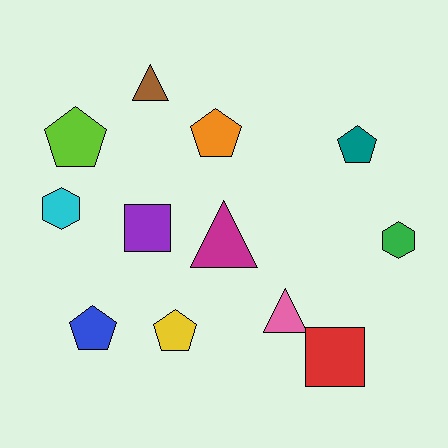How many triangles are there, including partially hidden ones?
There are 3 triangles.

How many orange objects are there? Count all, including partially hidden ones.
There is 1 orange object.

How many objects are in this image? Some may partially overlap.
There are 12 objects.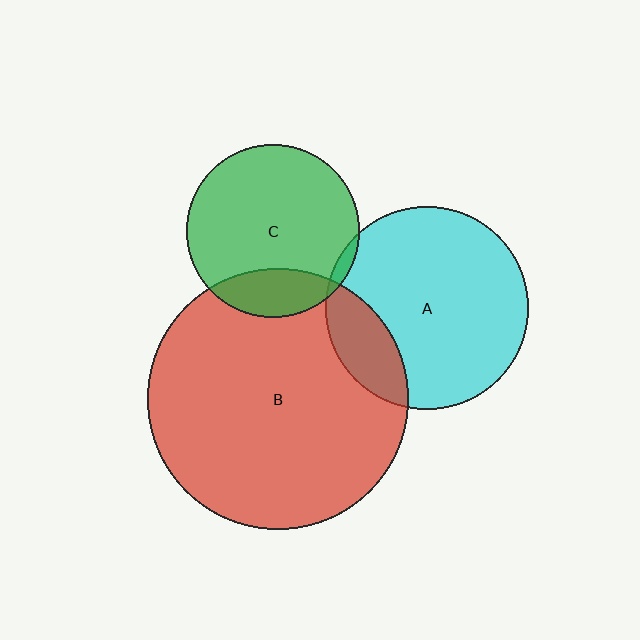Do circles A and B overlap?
Yes.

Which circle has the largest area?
Circle B (red).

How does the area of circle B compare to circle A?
Approximately 1.6 times.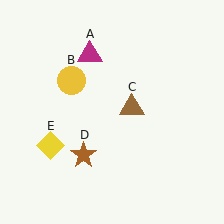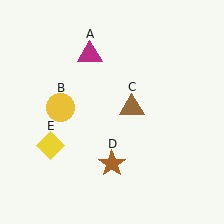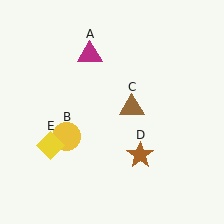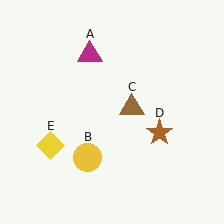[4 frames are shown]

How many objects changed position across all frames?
2 objects changed position: yellow circle (object B), brown star (object D).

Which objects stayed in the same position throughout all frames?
Magenta triangle (object A) and brown triangle (object C) and yellow diamond (object E) remained stationary.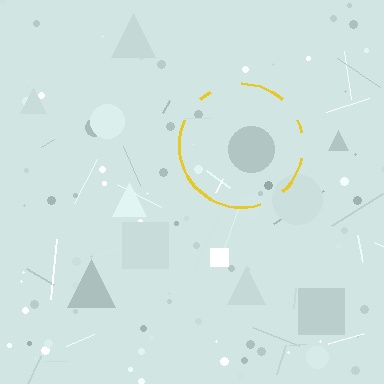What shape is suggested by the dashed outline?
The dashed outline suggests a circle.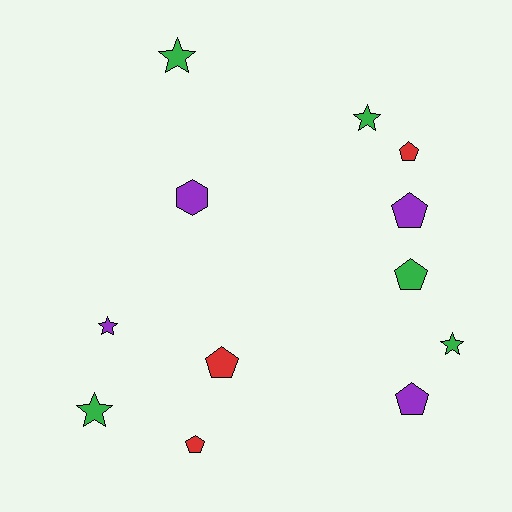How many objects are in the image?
There are 12 objects.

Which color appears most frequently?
Green, with 5 objects.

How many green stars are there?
There are 4 green stars.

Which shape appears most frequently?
Pentagon, with 6 objects.